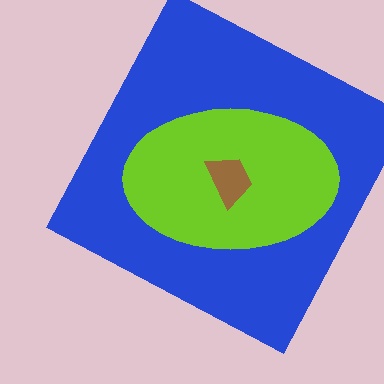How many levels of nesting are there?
3.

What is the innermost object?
The brown trapezoid.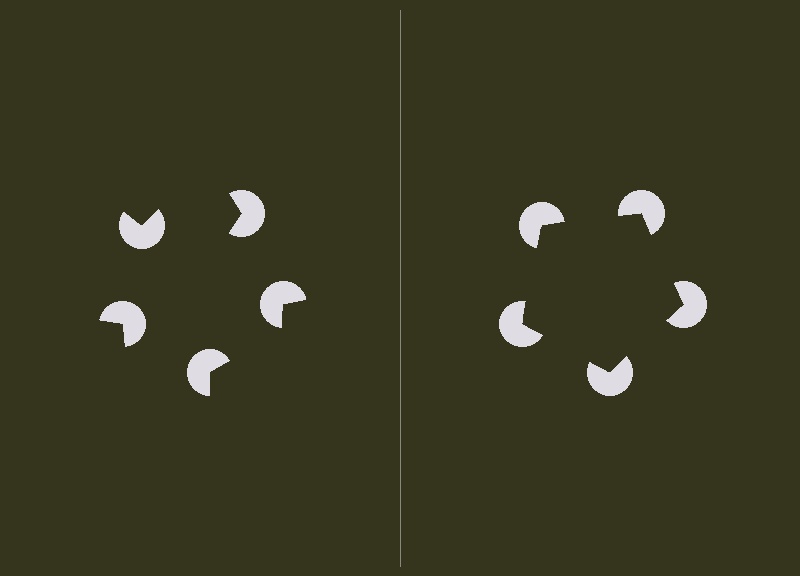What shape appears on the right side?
An illusory pentagon.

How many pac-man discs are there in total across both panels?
10 — 5 on each side.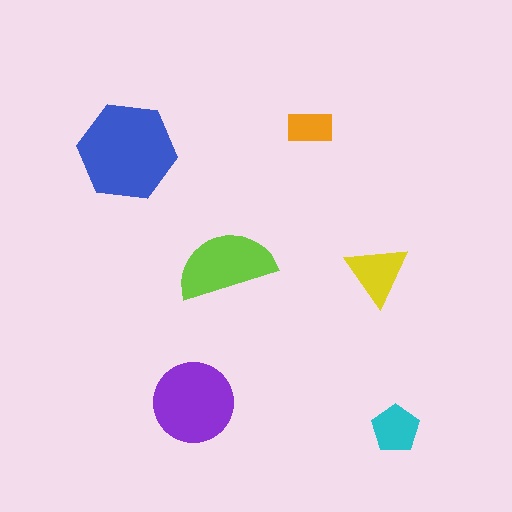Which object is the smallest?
The orange rectangle.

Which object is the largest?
The blue hexagon.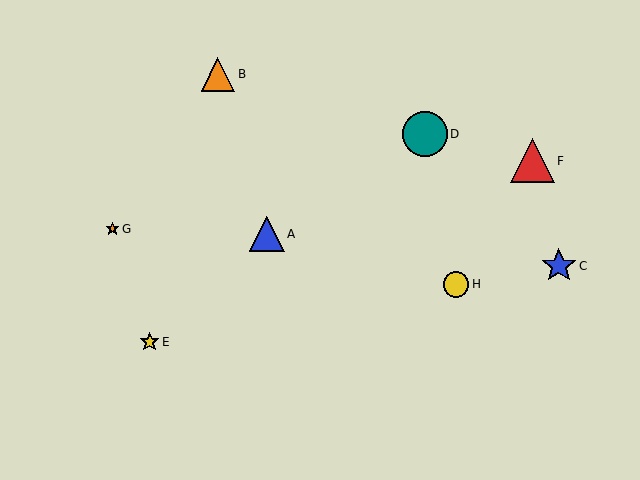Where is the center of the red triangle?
The center of the red triangle is at (533, 161).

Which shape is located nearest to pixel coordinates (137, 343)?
The yellow star (labeled E) at (150, 342) is nearest to that location.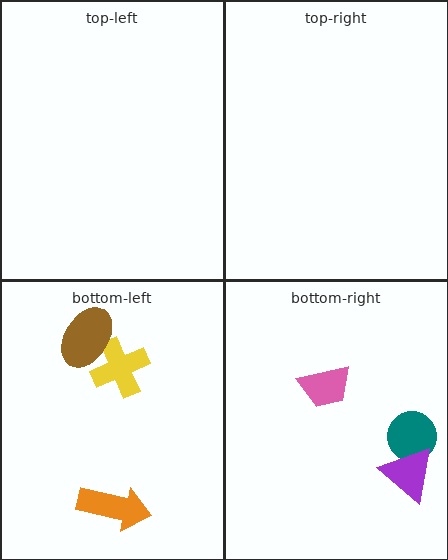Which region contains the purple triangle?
The bottom-right region.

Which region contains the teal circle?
The bottom-right region.